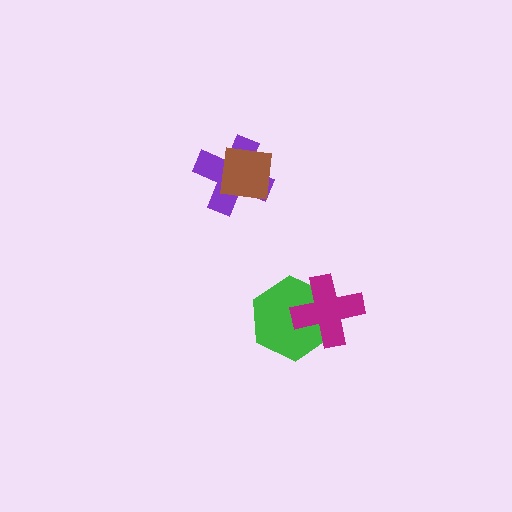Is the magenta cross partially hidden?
No, no other shape covers it.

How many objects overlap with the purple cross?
1 object overlaps with the purple cross.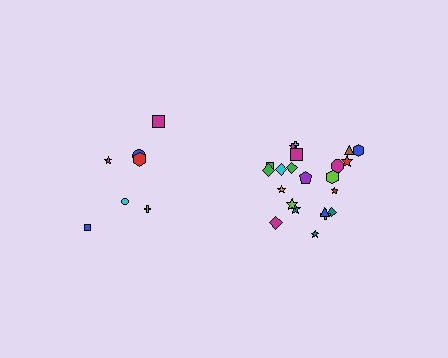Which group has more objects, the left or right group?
The right group.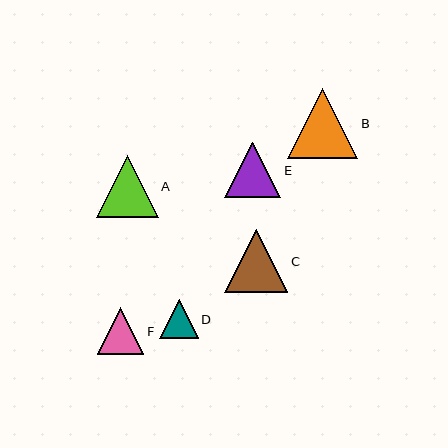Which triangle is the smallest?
Triangle D is the smallest with a size of approximately 38 pixels.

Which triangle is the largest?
Triangle B is the largest with a size of approximately 70 pixels.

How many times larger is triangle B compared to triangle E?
Triangle B is approximately 1.3 times the size of triangle E.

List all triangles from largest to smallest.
From largest to smallest: B, C, A, E, F, D.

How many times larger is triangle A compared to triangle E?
Triangle A is approximately 1.1 times the size of triangle E.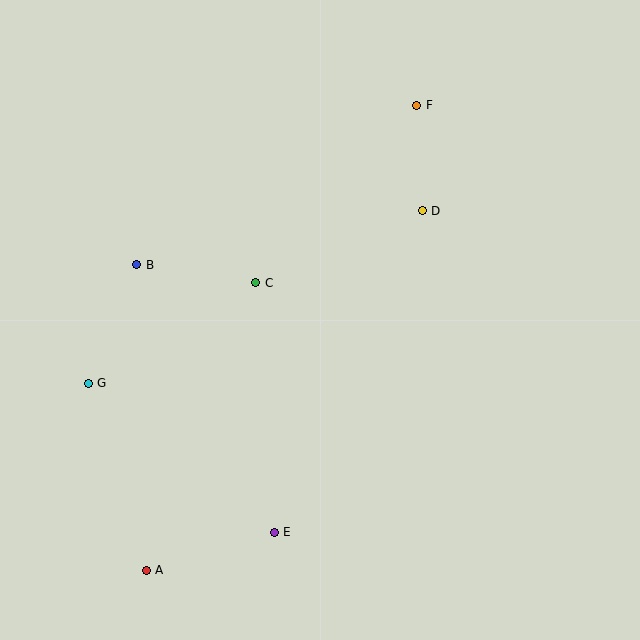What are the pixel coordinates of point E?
Point E is at (274, 532).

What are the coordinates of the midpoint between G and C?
The midpoint between G and C is at (172, 333).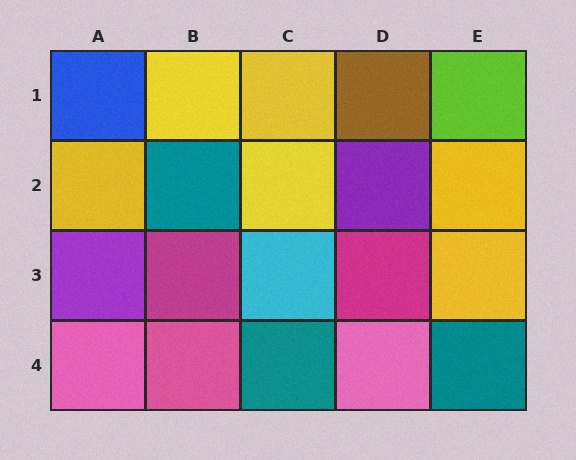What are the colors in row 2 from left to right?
Yellow, teal, yellow, purple, yellow.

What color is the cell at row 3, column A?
Purple.